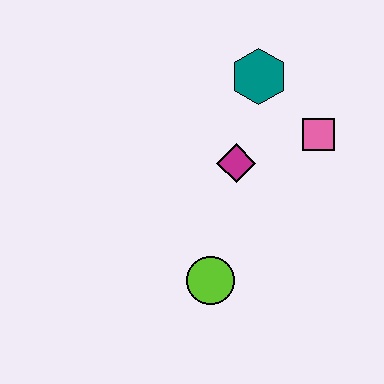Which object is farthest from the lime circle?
The teal hexagon is farthest from the lime circle.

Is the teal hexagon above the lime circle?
Yes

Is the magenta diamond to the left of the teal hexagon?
Yes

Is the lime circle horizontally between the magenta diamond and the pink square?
No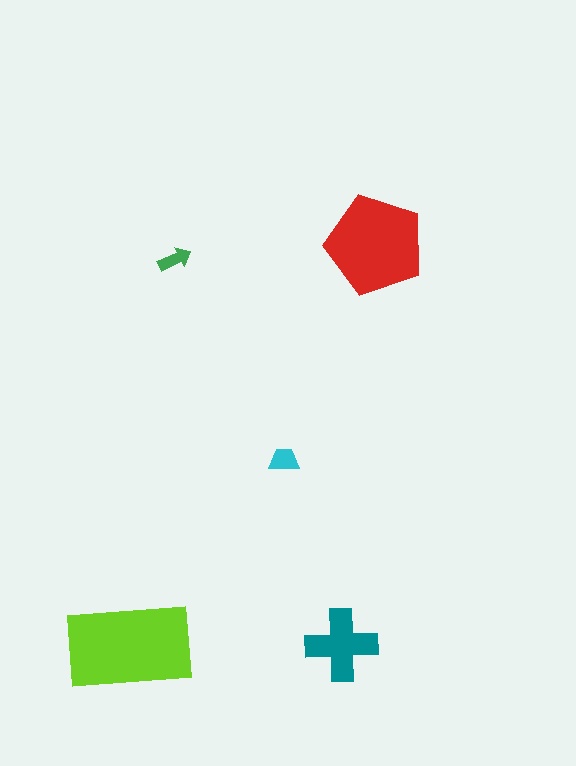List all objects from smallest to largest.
The green arrow, the cyan trapezoid, the teal cross, the red pentagon, the lime rectangle.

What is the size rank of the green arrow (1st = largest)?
5th.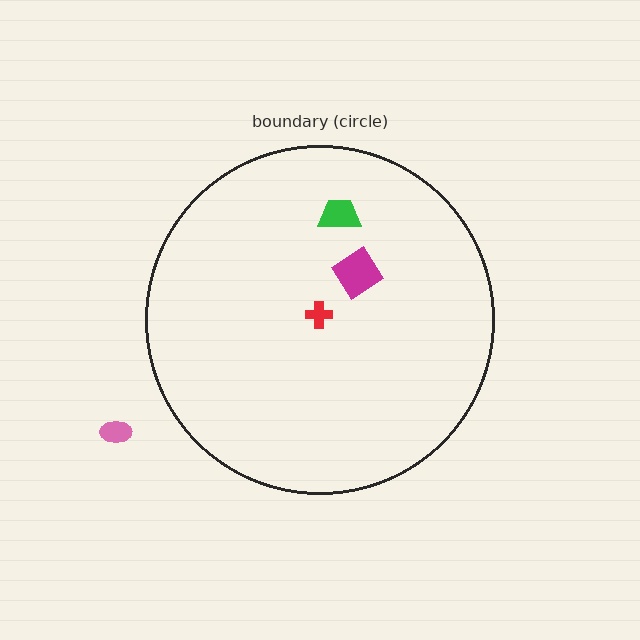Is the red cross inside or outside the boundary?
Inside.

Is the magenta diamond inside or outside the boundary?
Inside.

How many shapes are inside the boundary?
3 inside, 1 outside.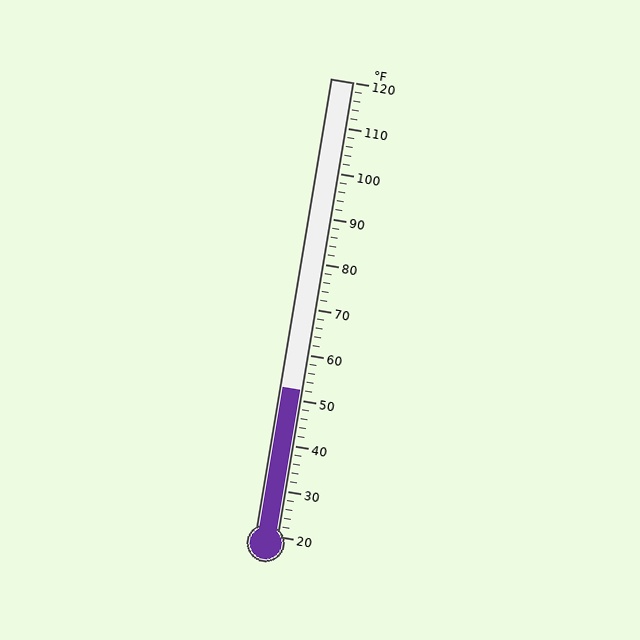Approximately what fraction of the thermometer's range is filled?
The thermometer is filled to approximately 30% of its range.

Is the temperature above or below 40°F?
The temperature is above 40°F.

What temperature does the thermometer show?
The thermometer shows approximately 52°F.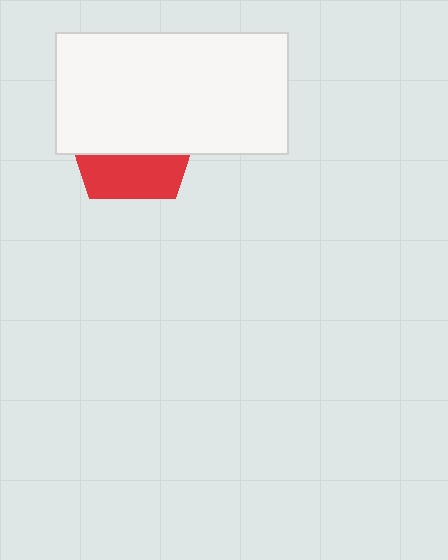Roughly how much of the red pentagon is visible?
A small part of it is visible (roughly 34%).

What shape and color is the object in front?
The object in front is a white rectangle.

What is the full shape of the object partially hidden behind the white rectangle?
The partially hidden object is a red pentagon.